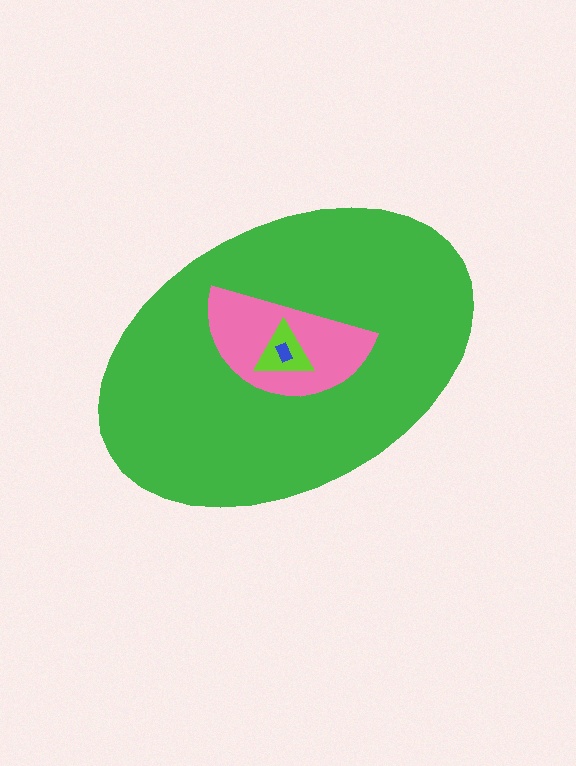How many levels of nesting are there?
4.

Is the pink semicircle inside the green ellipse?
Yes.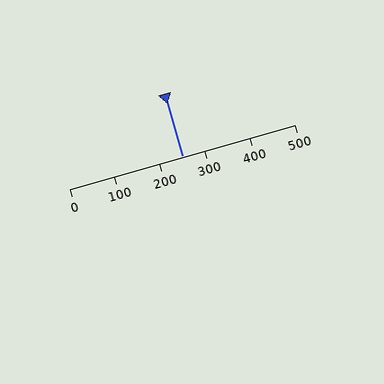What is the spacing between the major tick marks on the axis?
The major ticks are spaced 100 apart.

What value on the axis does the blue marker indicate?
The marker indicates approximately 250.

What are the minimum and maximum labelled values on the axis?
The axis runs from 0 to 500.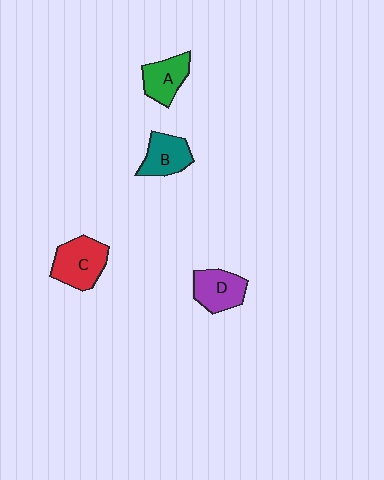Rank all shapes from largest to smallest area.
From largest to smallest: C (red), D (purple), B (teal), A (green).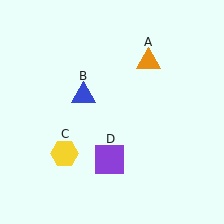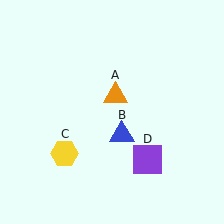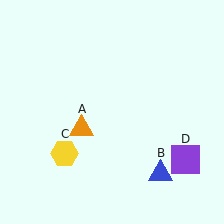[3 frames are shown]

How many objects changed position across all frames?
3 objects changed position: orange triangle (object A), blue triangle (object B), purple square (object D).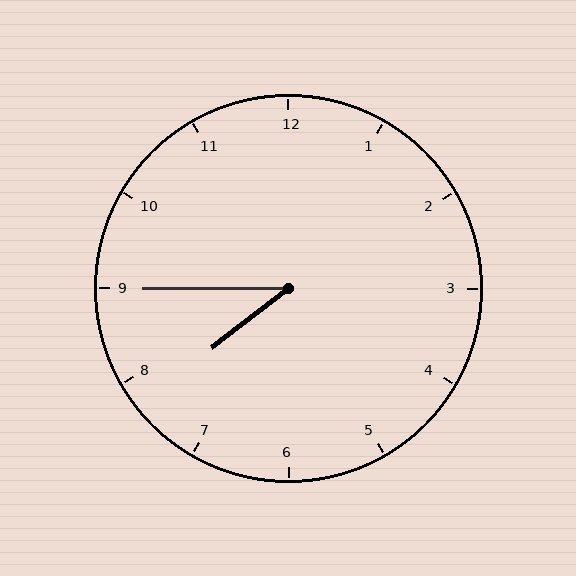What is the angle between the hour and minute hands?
Approximately 38 degrees.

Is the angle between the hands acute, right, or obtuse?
It is acute.